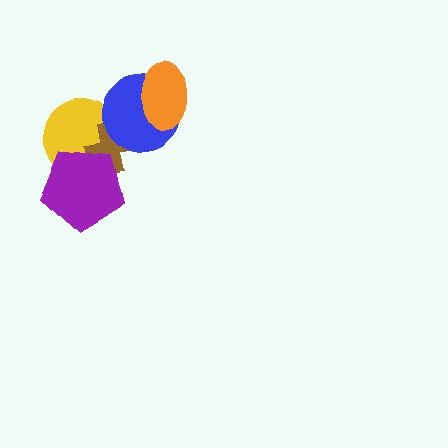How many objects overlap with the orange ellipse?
1 object overlaps with the orange ellipse.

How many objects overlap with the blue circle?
3 objects overlap with the blue circle.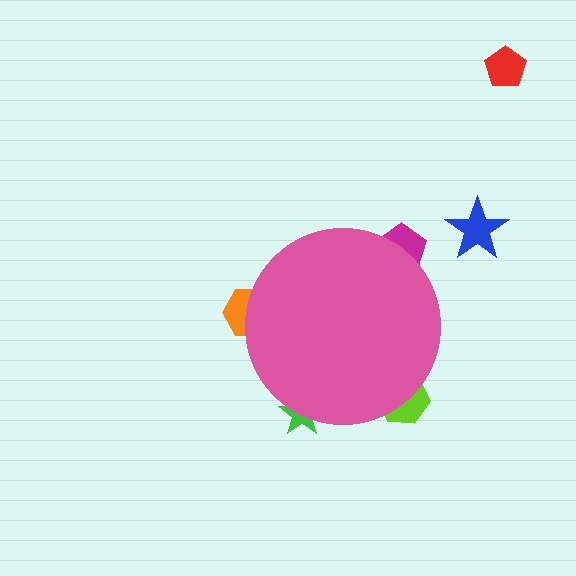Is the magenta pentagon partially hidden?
Yes, the magenta pentagon is partially hidden behind the pink circle.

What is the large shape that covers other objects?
A pink circle.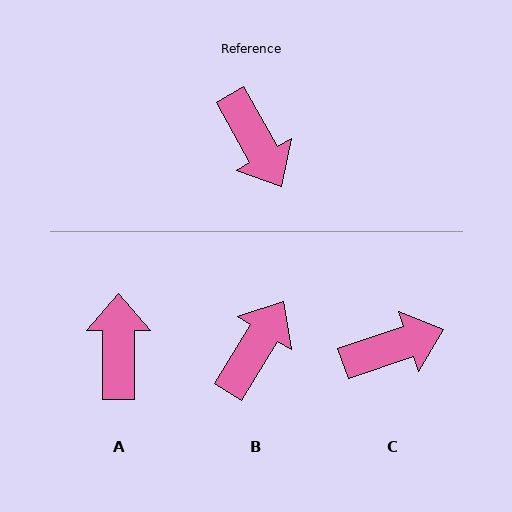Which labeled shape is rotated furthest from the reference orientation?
A, about 151 degrees away.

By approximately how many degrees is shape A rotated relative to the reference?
Approximately 151 degrees counter-clockwise.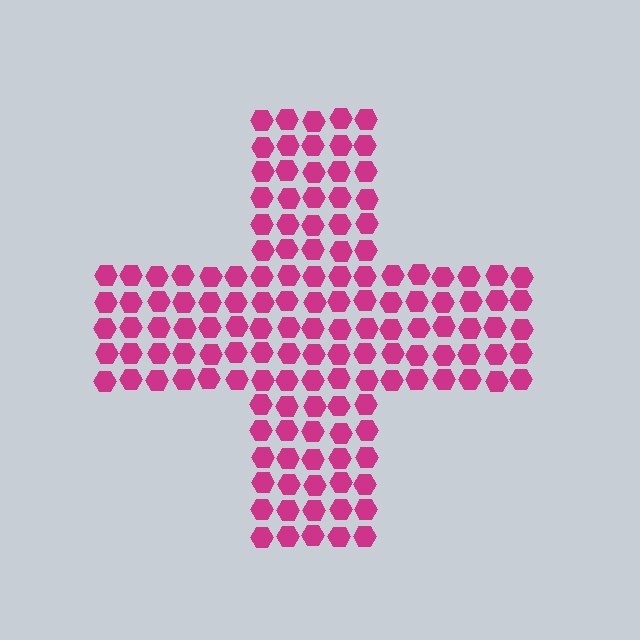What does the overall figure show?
The overall figure shows a cross.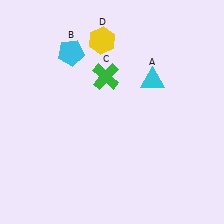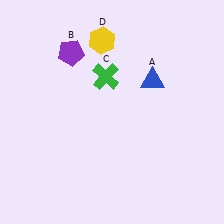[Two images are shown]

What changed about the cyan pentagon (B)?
In Image 1, B is cyan. In Image 2, it changed to purple.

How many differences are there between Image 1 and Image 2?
There are 2 differences between the two images.